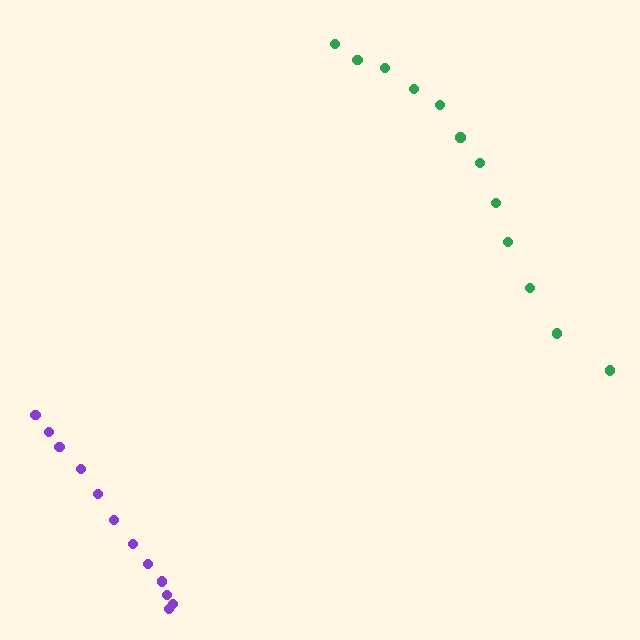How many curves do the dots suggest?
There are 2 distinct paths.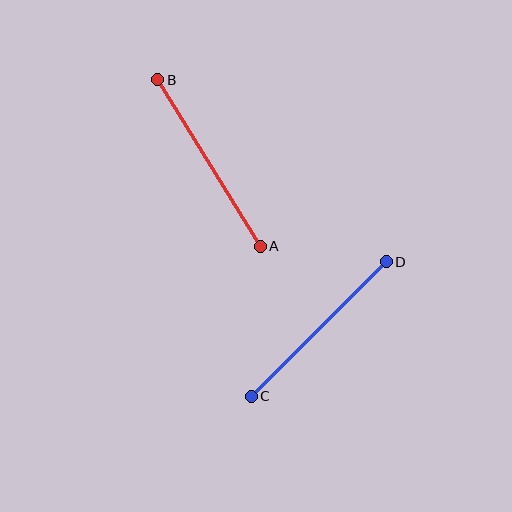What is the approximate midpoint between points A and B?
The midpoint is at approximately (209, 163) pixels.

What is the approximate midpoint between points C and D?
The midpoint is at approximately (319, 329) pixels.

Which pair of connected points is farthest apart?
Points A and B are farthest apart.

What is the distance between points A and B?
The distance is approximately 195 pixels.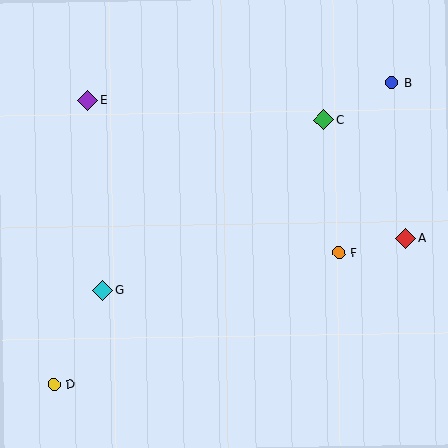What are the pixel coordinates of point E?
Point E is at (88, 100).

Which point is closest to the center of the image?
Point F at (339, 253) is closest to the center.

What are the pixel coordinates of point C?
Point C is at (324, 120).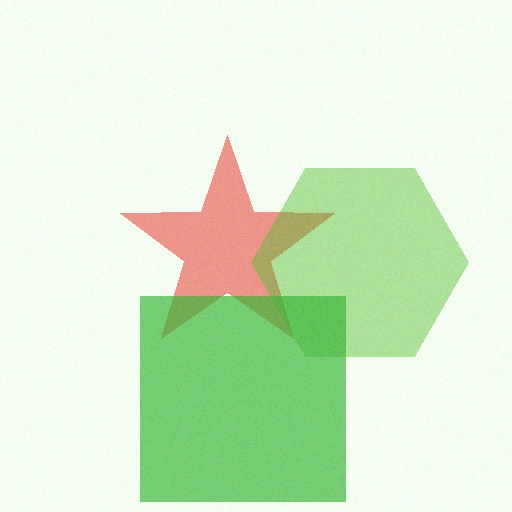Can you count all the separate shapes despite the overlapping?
Yes, there are 3 separate shapes.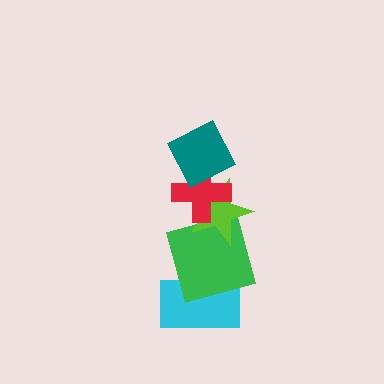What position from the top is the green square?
The green square is 4th from the top.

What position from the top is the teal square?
The teal square is 1st from the top.